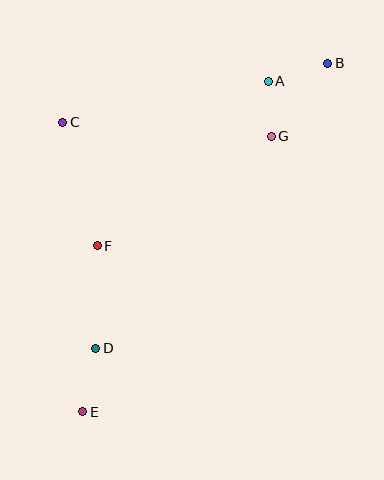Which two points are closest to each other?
Points A and G are closest to each other.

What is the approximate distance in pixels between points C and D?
The distance between C and D is approximately 228 pixels.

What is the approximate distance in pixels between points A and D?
The distance between A and D is approximately 318 pixels.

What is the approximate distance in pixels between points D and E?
The distance between D and E is approximately 65 pixels.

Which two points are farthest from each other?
Points B and E are farthest from each other.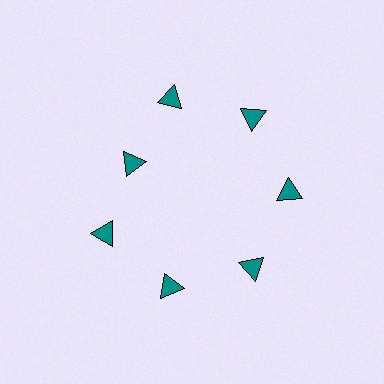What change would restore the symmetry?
The symmetry would be restored by moving it outward, back onto the ring so that all 7 triangles sit at equal angles and equal distance from the center.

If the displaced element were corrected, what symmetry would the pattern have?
It would have 7-fold rotational symmetry — the pattern would map onto itself every 51 degrees.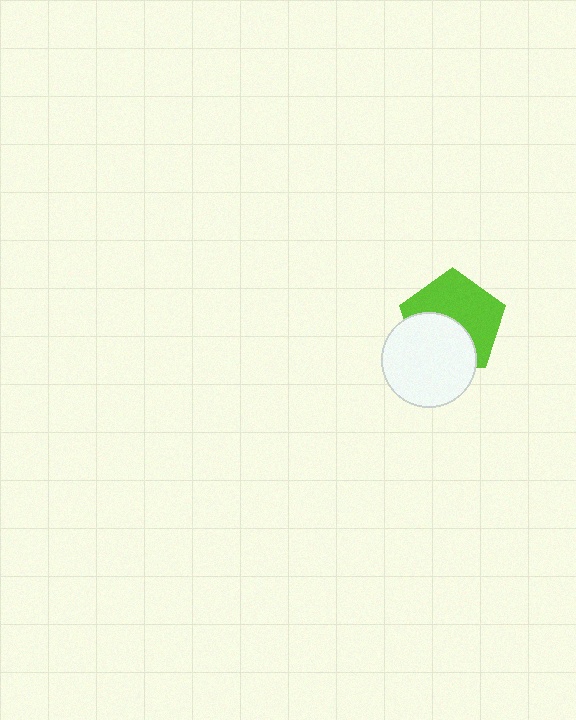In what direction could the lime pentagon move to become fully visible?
The lime pentagon could move up. That would shift it out from behind the white circle entirely.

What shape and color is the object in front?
The object in front is a white circle.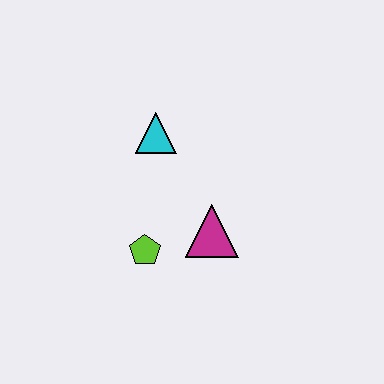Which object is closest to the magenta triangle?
The lime pentagon is closest to the magenta triangle.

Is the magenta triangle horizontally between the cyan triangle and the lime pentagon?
No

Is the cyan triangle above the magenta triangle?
Yes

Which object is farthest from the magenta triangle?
The cyan triangle is farthest from the magenta triangle.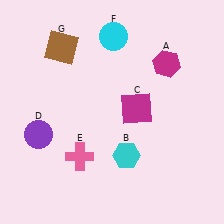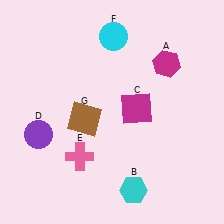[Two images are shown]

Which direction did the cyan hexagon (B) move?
The cyan hexagon (B) moved down.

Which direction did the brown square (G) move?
The brown square (G) moved down.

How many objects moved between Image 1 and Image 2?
2 objects moved between the two images.